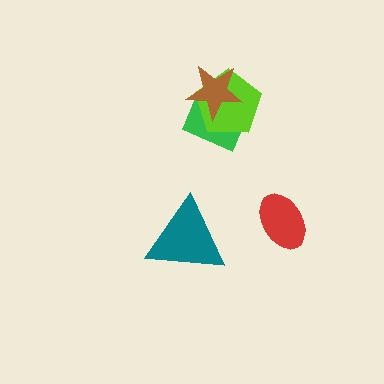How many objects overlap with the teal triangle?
0 objects overlap with the teal triangle.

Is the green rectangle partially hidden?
Yes, it is partially covered by another shape.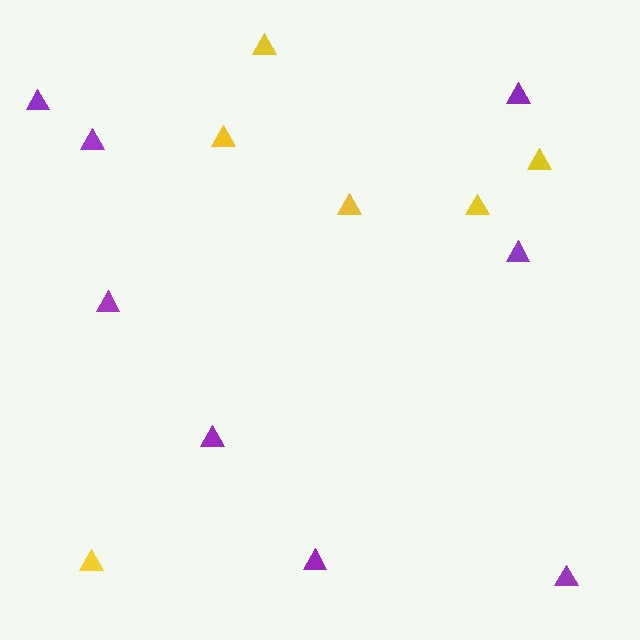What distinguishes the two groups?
There are 2 groups: one group of purple triangles (8) and one group of yellow triangles (6).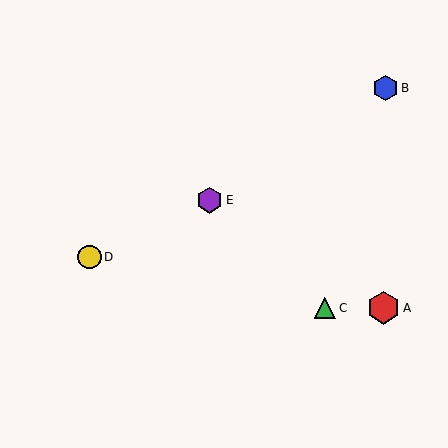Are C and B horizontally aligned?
No, C is at y≈308 and B is at y≈88.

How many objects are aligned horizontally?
2 objects (A, C) are aligned horizontally.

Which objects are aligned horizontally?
Objects A, C are aligned horizontally.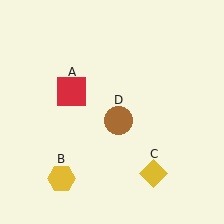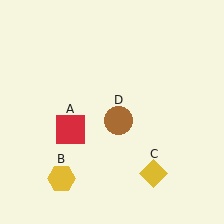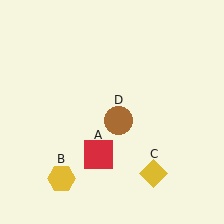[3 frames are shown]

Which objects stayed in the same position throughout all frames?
Yellow hexagon (object B) and yellow diamond (object C) and brown circle (object D) remained stationary.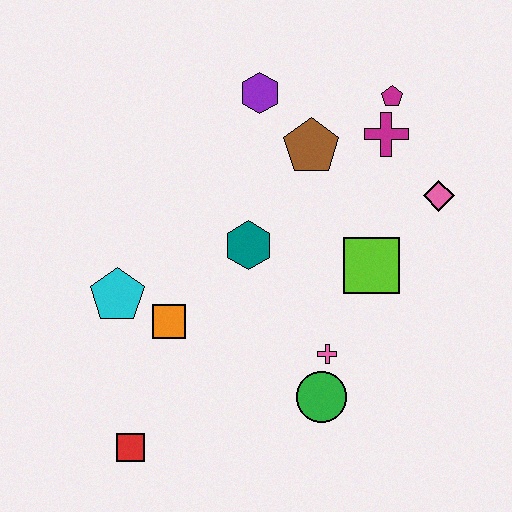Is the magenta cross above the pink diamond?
Yes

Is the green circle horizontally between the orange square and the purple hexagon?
No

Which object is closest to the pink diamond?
The magenta cross is closest to the pink diamond.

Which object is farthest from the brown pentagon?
The red square is farthest from the brown pentagon.